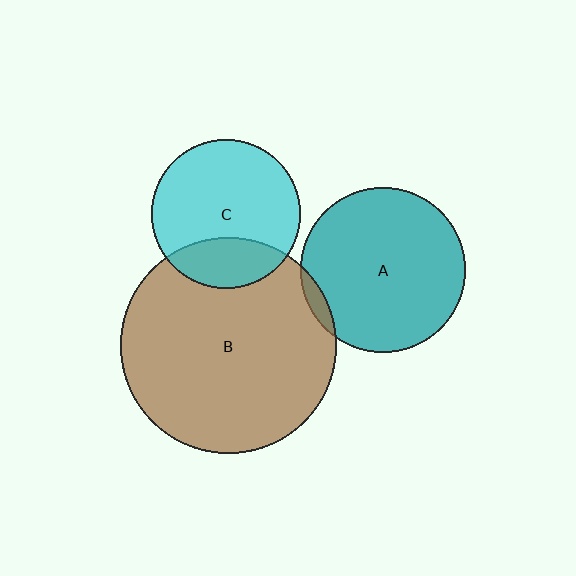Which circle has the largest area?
Circle B (brown).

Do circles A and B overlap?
Yes.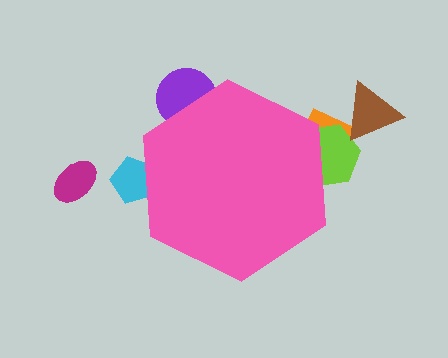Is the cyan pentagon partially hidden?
Yes, the cyan pentagon is partially hidden behind the pink hexagon.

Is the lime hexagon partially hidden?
Yes, the lime hexagon is partially hidden behind the pink hexagon.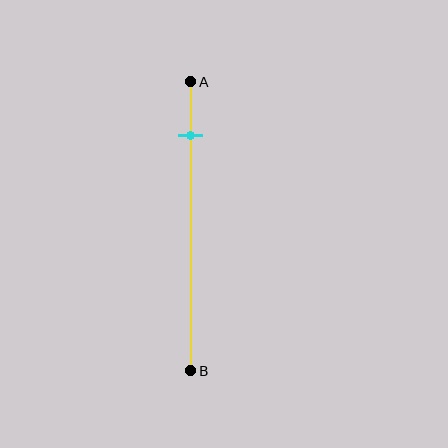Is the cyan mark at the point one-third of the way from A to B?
No, the mark is at about 20% from A, not at the 33% one-third point.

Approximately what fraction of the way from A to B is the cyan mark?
The cyan mark is approximately 20% of the way from A to B.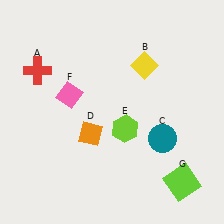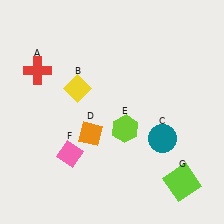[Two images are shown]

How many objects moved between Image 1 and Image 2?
2 objects moved between the two images.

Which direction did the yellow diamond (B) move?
The yellow diamond (B) moved left.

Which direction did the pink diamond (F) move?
The pink diamond (F) moved down.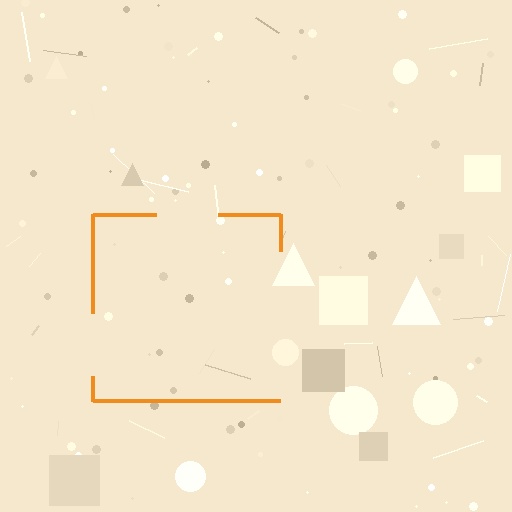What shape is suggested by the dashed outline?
The dashed outline suggests a square.